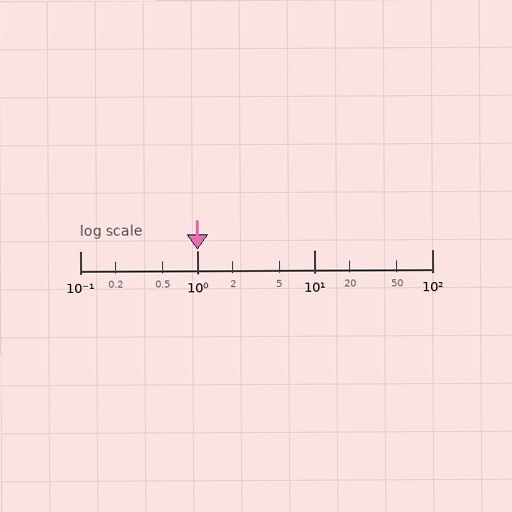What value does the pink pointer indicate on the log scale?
The pointer indicates approximately 1.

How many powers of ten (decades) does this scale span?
The scale spans 3 decades, from 0.1 to 100.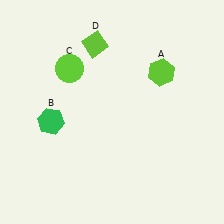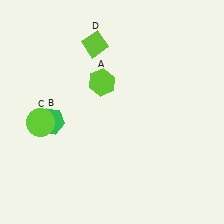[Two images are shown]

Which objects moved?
The objects that moved are: the lime hexagon (A), the lime circle (C).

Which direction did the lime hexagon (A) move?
The lime hexagon (A) moved left.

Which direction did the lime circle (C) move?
The lime circle (C) moved down.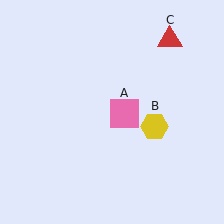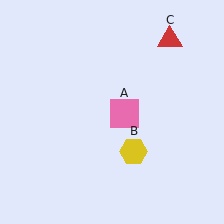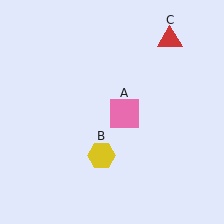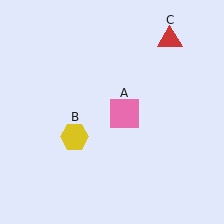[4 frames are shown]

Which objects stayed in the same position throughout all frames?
Pink square (object A) and red triangle (object C) remained stationary.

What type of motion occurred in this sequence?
The yellow hexagon (object B) rotated clockwise around the center of the scene.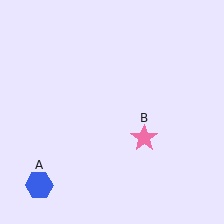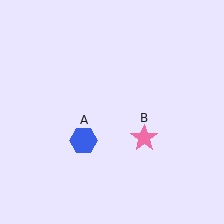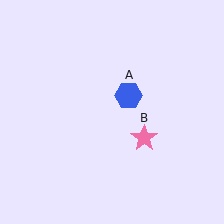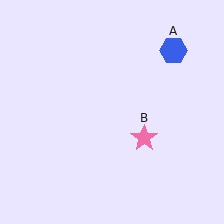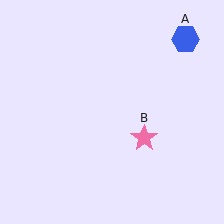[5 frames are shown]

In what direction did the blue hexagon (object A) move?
The blue hexagon (object A) moved up and to the right.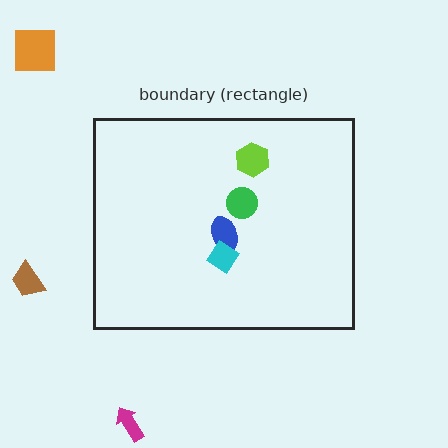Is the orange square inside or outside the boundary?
Outside.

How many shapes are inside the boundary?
4 inside, 3 outside.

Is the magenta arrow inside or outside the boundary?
Outside.